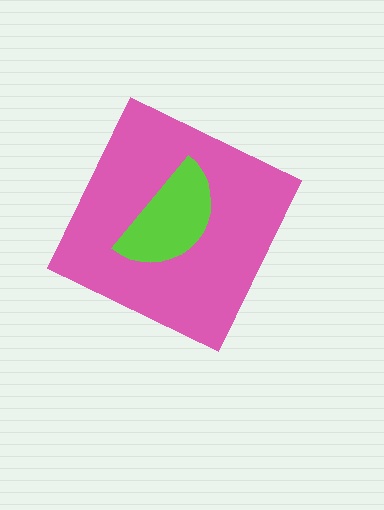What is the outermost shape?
The pink diamond.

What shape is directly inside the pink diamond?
The lime semicircle.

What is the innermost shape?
The lime semicircle.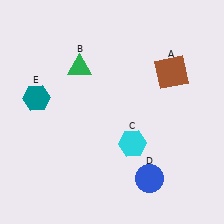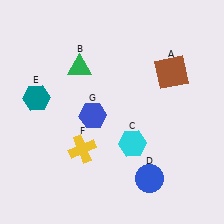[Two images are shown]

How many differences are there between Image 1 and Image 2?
There are 2 differences between the two images.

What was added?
A yellow cross (F), a blue hexagon (G) were added in Image 2.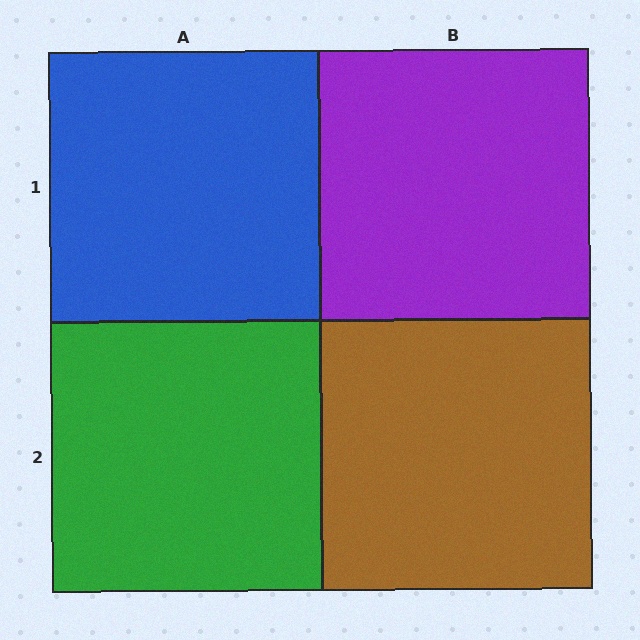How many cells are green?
1 cell is green.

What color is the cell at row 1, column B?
Purple.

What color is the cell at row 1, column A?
Blue.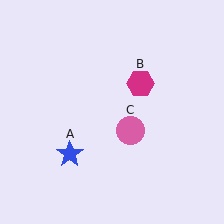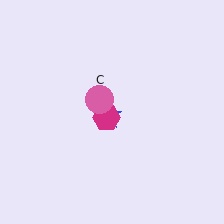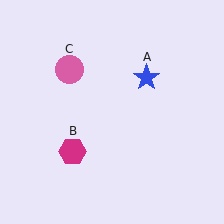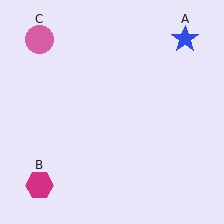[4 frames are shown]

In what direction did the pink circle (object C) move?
The pink circle (object C) moved up and to the left.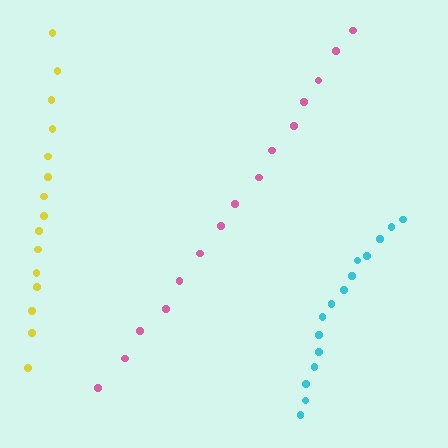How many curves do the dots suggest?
There are 3 distinct paths.